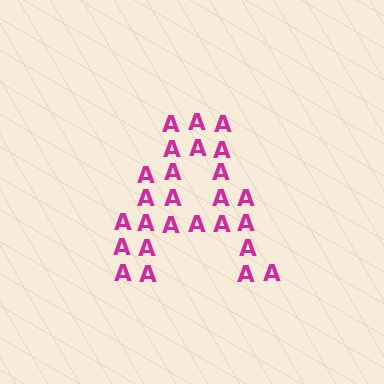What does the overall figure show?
The overall figure shows the letter A.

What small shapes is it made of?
It is made of small letter A's.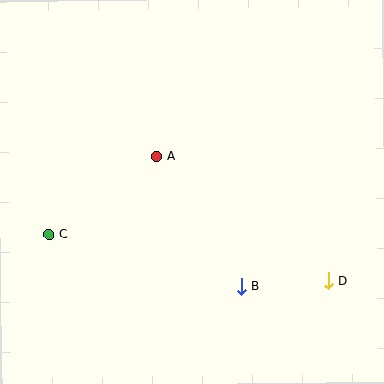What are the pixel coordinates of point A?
Point A is at (156, 157).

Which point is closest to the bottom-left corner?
Point C is closest to the bottom-left corner.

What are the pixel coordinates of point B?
Point B is at (241, 286).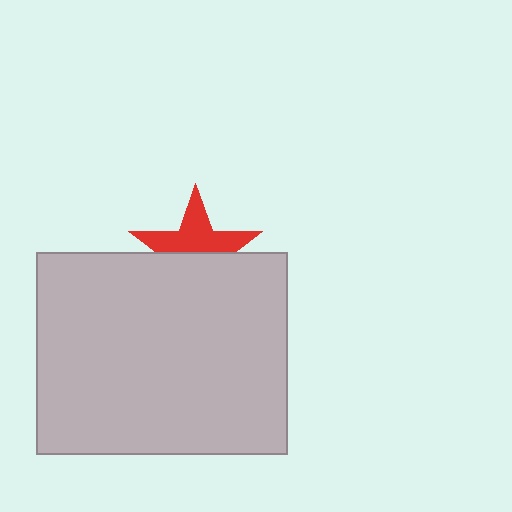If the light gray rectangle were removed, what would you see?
You would see the complete red star.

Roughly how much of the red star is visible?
About half of it is visible (roughly 51%).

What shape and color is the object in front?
The object in front is a light gray rectangle.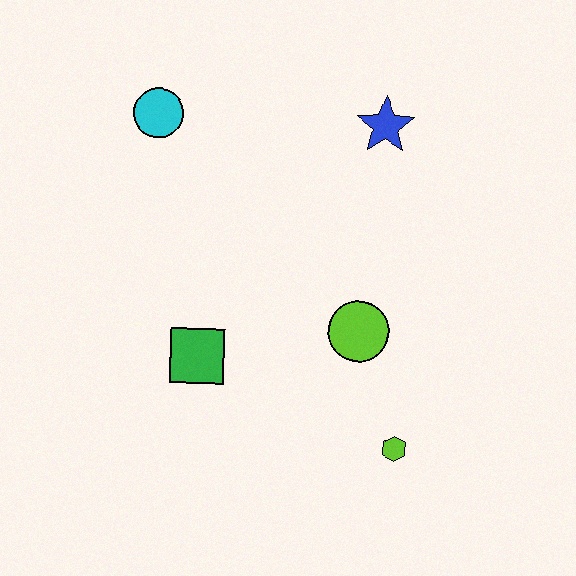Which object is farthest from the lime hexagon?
The cyan circle is farthest from the lime hexagon.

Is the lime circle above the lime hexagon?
Yes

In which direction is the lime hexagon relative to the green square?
The lime hexagon is to the right of the green square.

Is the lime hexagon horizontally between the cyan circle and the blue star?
No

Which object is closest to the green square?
The lime circle is closest to the green square.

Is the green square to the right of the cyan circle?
Yes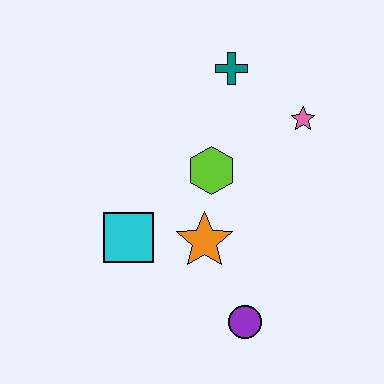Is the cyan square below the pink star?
Yes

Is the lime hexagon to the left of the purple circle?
Yes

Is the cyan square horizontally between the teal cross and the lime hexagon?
No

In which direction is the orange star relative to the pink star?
The orange star is below the pink star.